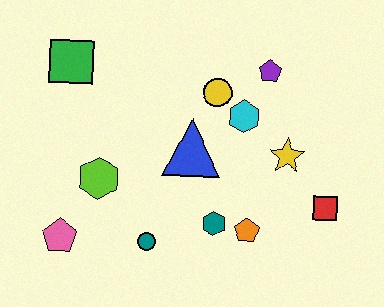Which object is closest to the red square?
The yellow star is closest to the red square.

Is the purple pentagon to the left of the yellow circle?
No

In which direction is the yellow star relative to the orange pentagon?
The yellow star is above the orange pentagon.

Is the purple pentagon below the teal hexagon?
No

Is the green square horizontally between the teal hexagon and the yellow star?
No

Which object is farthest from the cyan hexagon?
The pink pentagon is farthest from the cyan hexagon.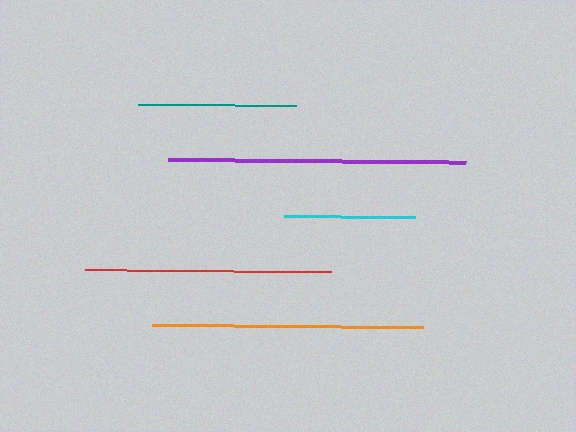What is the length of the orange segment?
The orange segment is approximately 271 pixels long.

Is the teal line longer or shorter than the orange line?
The orange line is longer than the teal line.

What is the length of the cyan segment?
The cyan segment is approximately 131 pixels long.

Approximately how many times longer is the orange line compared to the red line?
The orange line is approximately 1.1 times the length of the red line.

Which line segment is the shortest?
The cyan line is the shortest at approximately 131 pixels.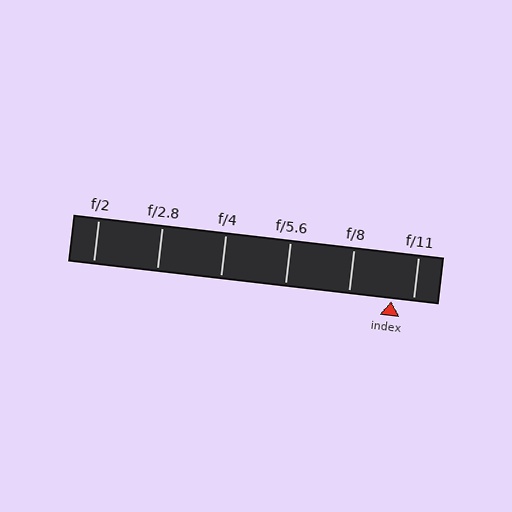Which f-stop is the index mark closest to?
The index mark is closest to f/11.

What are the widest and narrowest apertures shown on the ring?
The widest aperture shown is f/2 and the narrowest is f/11.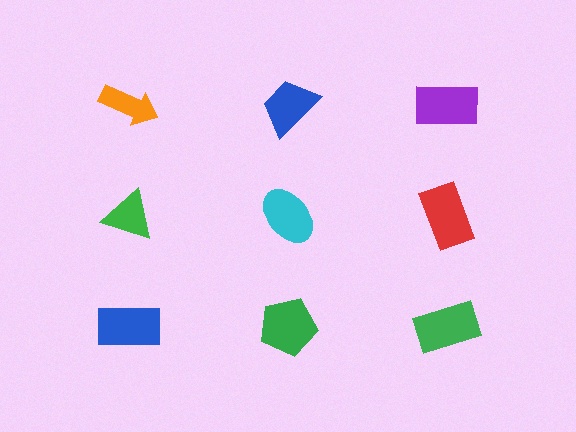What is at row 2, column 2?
A cyan ellipse.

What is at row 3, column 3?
A green rectangle.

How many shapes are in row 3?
3 shapes.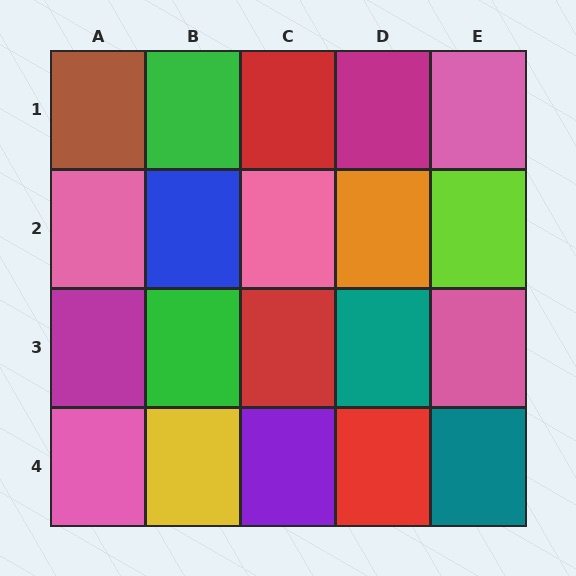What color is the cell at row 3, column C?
Red.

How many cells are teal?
2 cells are teal.